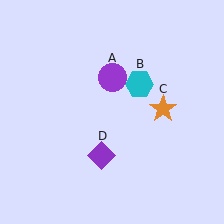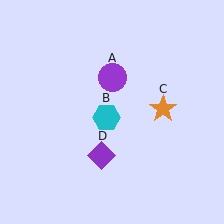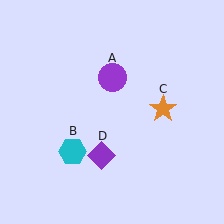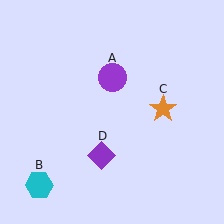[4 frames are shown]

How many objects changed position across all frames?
1 object changed position: cyan hexagon (object B).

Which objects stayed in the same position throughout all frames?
Purple circle (object A) and orange star (object C) and purple diamond (object D) remained stationary.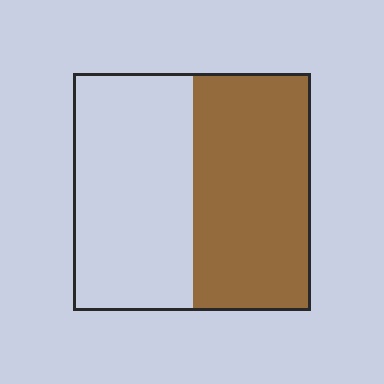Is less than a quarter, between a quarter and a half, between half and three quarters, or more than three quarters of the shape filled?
Between a quarter and a half.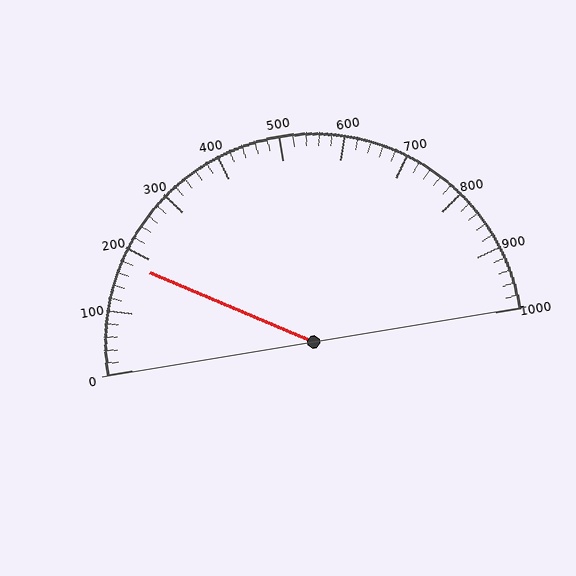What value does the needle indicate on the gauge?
The needle indicates approximately 180.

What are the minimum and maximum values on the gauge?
The gauge ranges from 0 to 1000.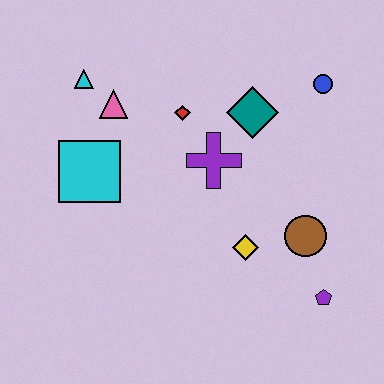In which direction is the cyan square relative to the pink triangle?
The cyan square is below the pink triangle.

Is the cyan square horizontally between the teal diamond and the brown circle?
No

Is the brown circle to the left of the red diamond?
No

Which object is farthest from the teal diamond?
The purple pentagon is farthest from the teal diamond.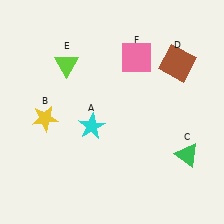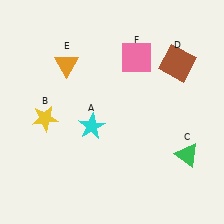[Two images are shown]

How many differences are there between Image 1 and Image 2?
There is 1 difference between the two images.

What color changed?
The triangle (E) changed from lime in Image 1 to orange in Image 2.